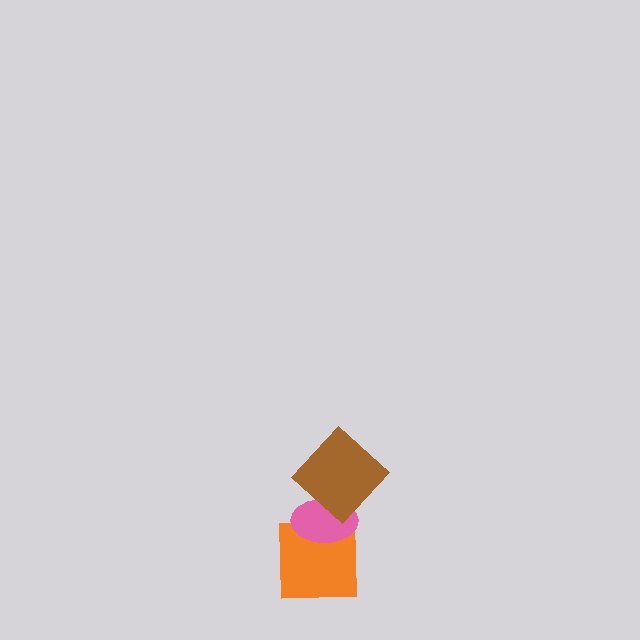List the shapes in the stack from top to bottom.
From top to bottom: the brown diamond, the pink ellipse, the orange square.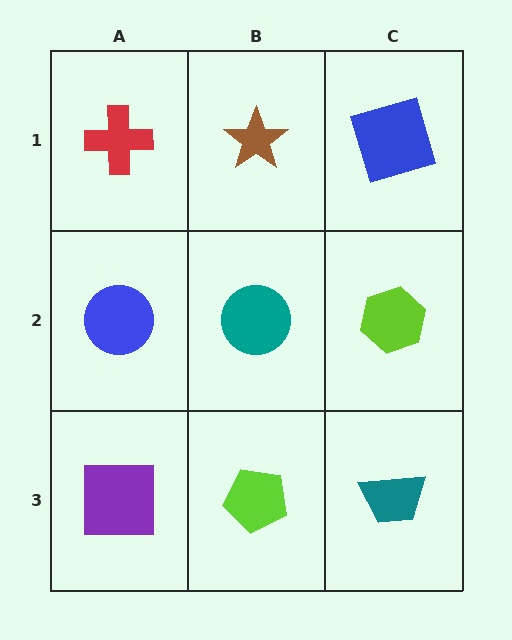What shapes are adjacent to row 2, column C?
A blue square (row 1, column C), a teal trapezoid (row 3, column C), a teal circle (row 2, column B).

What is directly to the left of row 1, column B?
A red cross.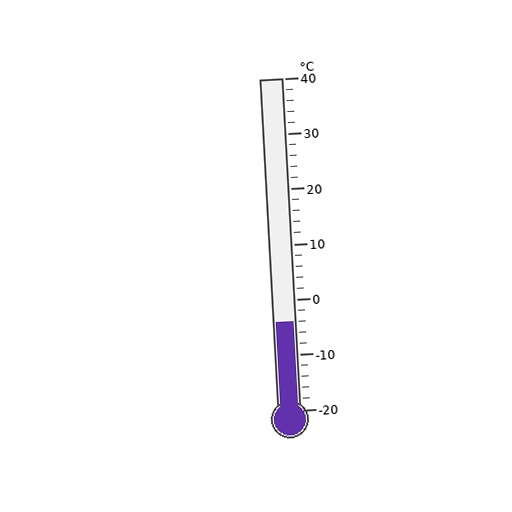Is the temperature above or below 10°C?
The temperature is below 10°C.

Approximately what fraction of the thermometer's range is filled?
The thermometer is filled to approximately 25% of its range.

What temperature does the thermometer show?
The thermometer shows approximately -4°C.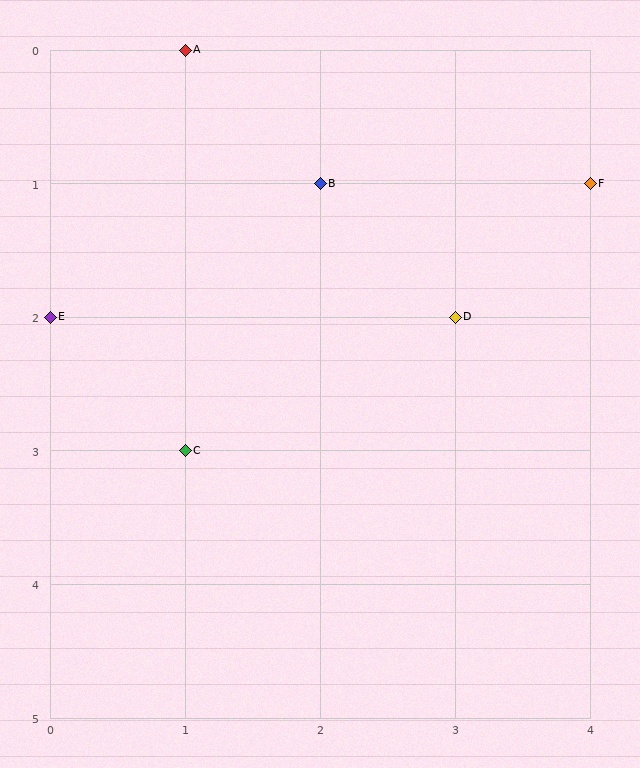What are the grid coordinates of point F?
Point F is at grid coordinates (4, 1).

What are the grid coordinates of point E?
Point E is at grid coordinates (0, 2).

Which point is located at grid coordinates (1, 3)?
Point C is at (1, 3).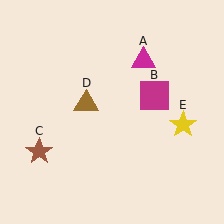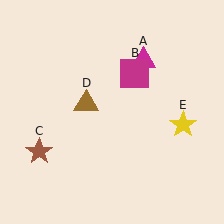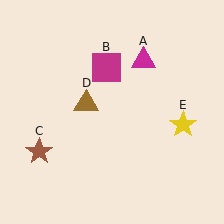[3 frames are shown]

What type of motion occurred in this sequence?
The magenta square (object B) rotated counterclockwise around the center of the scene.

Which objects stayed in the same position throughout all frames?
Magenta triangle (object A) and brown star (object C) and brown triangle (object D) and yellow star (object E) remained stationary.